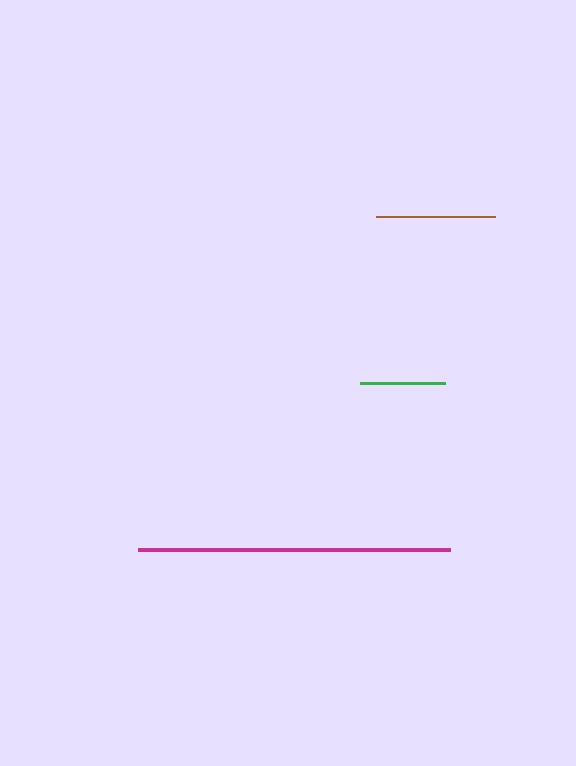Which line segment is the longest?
The magenta line is the longest at approximately 312 pixels.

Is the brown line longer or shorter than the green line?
The brown line is longer than the green line.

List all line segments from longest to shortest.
From longest to shortest: magenta, brown, green.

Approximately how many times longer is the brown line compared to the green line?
The brown line is approximately 1.4 times the length of the green line.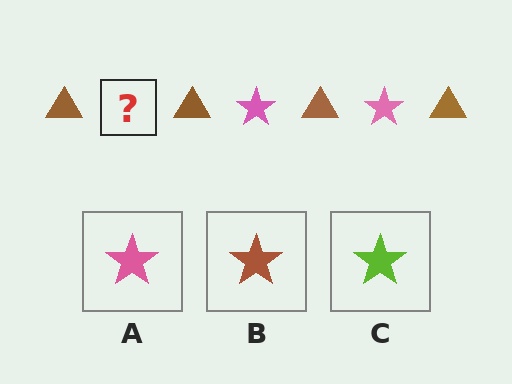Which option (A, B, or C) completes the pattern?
A.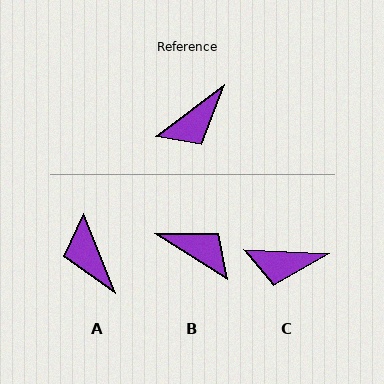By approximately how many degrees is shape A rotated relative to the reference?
Approximately 105 degrees clockwise.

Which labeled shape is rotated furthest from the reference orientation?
B, about 110 degrees away.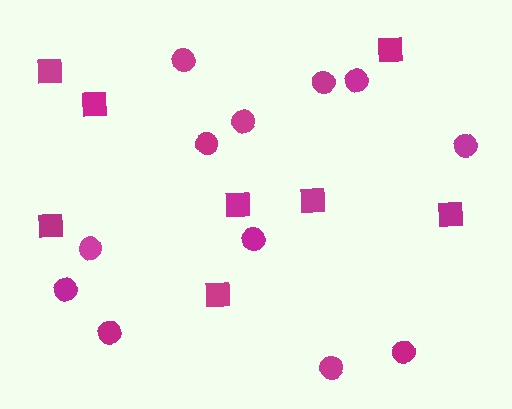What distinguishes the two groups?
There are 2 groups: one group of circles (12) and one group of squares (8).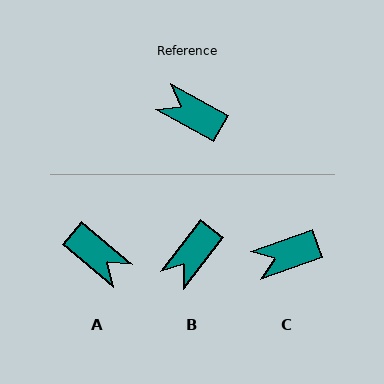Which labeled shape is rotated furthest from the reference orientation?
A, about 169 degrees away.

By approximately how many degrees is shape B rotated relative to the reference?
Approximately 81 degrees counter-clockwise.